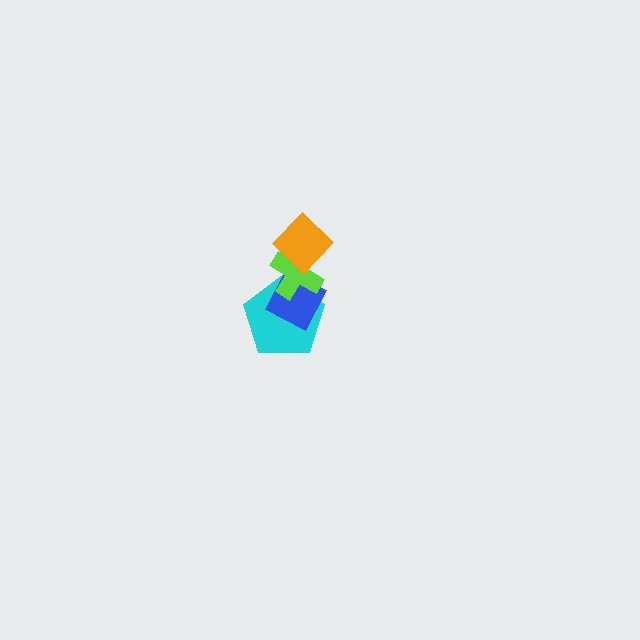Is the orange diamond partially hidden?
No, no other shape covers it.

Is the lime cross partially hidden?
Yes, it is partially covered by another shape.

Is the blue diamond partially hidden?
Yes, it is partially covered by another shape.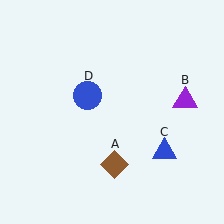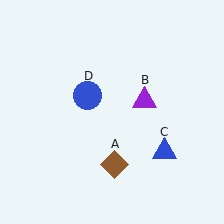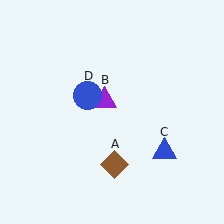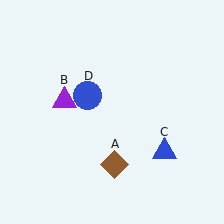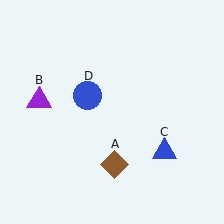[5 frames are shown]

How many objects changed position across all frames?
1 object changed position: purple triangle (object B).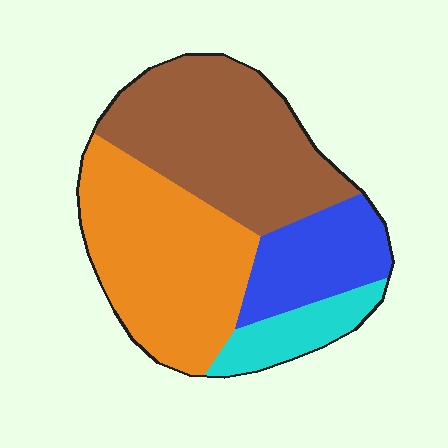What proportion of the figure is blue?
Blue takes up about one sixth (1/6) of the figure.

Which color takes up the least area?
Cyan, at roughly 10%.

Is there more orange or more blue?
Orange.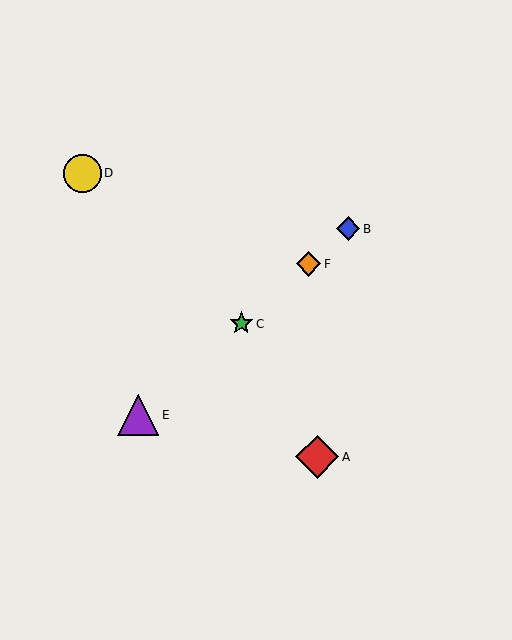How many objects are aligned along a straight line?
4 objects (B, C, E, F) are aligned along a straight line.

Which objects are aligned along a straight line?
Objects B, C, E, F are aligned along a straight line.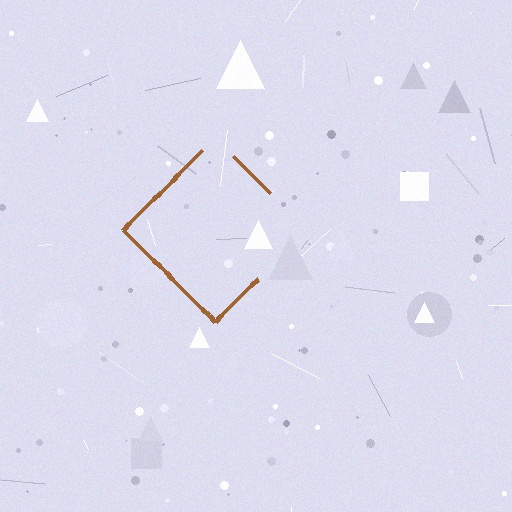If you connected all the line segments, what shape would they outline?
They would outline a diamond.